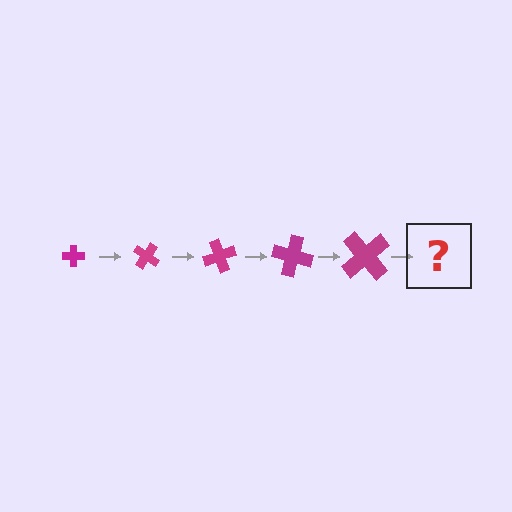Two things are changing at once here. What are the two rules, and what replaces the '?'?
The two rules are that the cross grows larger each step and it rotates 35 degrees each step. The '?' should be a cross, larger than the previous one and rotated 175 degrees from the start.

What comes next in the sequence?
The next element should be a cross, larger than the previous one and rotated 175 degrees from the start.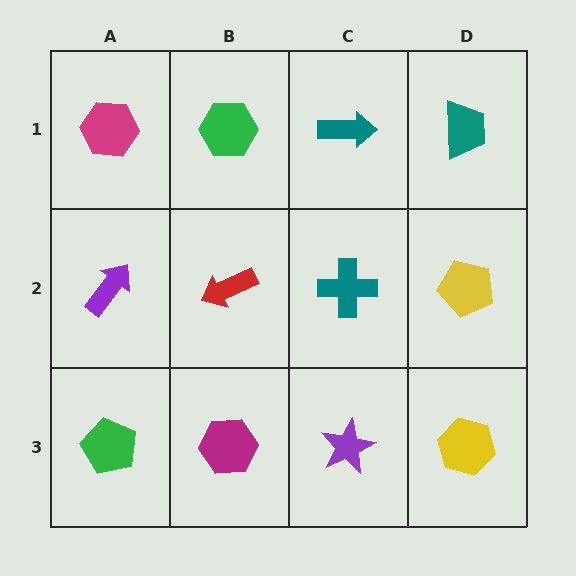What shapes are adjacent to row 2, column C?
A teal arrow (row 1, column C), a purple star (row 3, column C), a red arrow (row 2, column B), a yellow pentagon (row 2, column D).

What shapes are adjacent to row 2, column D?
A teal trapezoid (row 1, column D), a yellow hexagon (row 3, column D), a teal cross (row 2, column C).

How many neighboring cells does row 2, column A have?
3.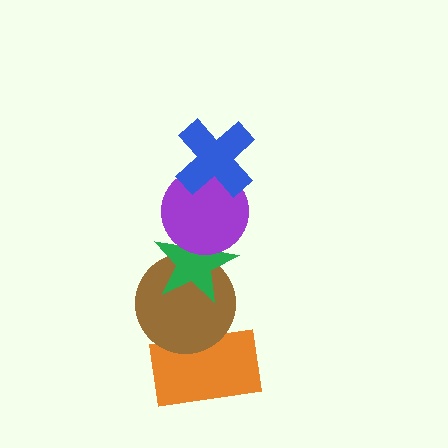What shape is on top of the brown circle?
The green star is on top of the brown circle.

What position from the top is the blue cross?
The blue cross is 1st from the top.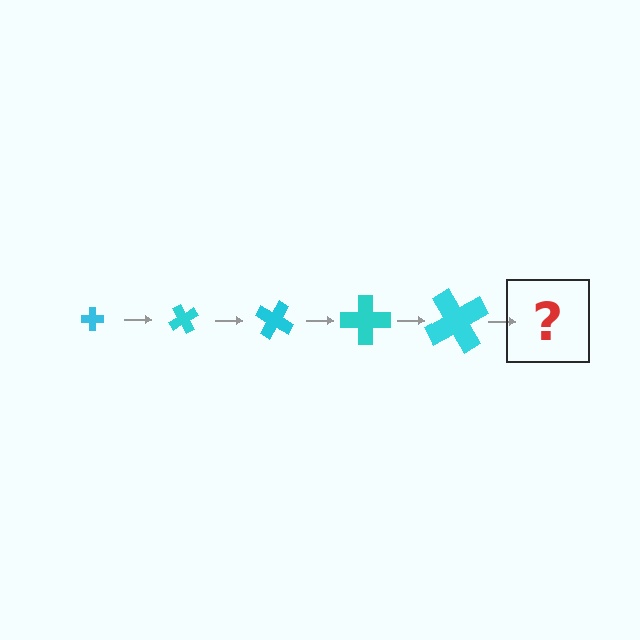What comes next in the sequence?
The next element should be a cross, larger than the previous one and rotated 300 degrees from the start.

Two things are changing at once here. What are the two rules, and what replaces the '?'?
The two rules are that the cross grows larger each step and it rotates 60 degrees each step. The '?' should be a cross, larger than the previous one and rotated 300 degrees from the start.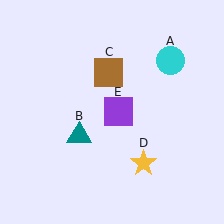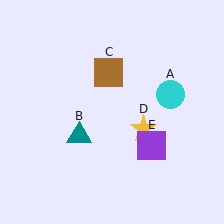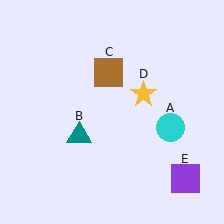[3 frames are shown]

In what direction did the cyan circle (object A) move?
The cyan circle (object A) moved down.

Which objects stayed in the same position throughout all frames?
Teal triangle (object B) and brown square (object C) remained stationary.